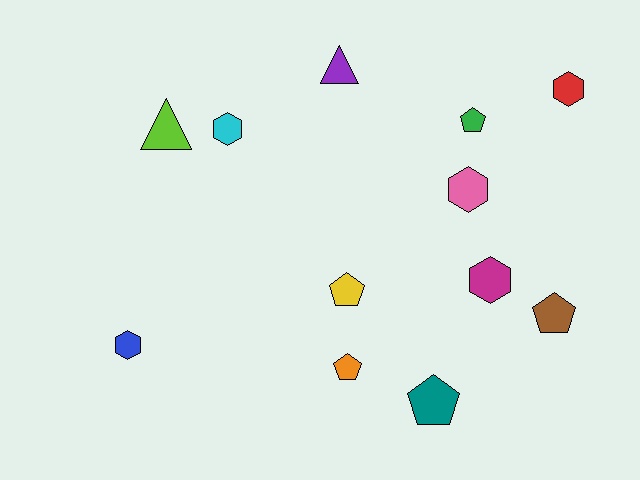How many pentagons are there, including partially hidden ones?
There are 5 pentagons.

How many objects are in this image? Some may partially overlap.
There are 12 objects.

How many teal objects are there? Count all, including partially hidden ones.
There is 1 teal object.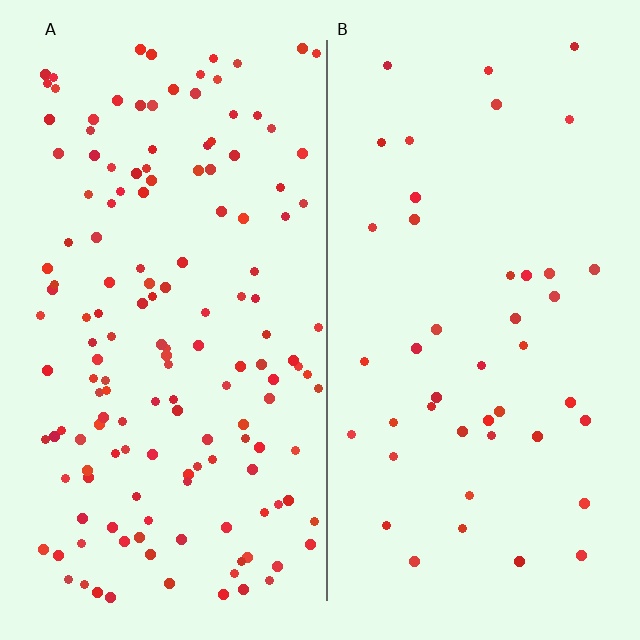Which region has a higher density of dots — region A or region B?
A (the left).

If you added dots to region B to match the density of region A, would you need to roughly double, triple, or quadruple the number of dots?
Approximately triple.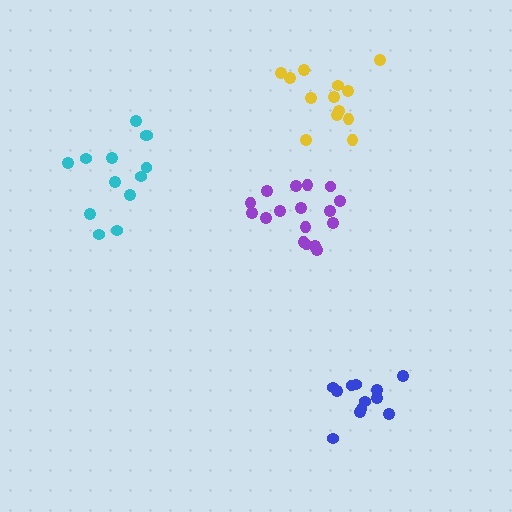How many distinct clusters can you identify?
There are 4 distinct clusters.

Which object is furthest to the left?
The cyan cluster is leftmost.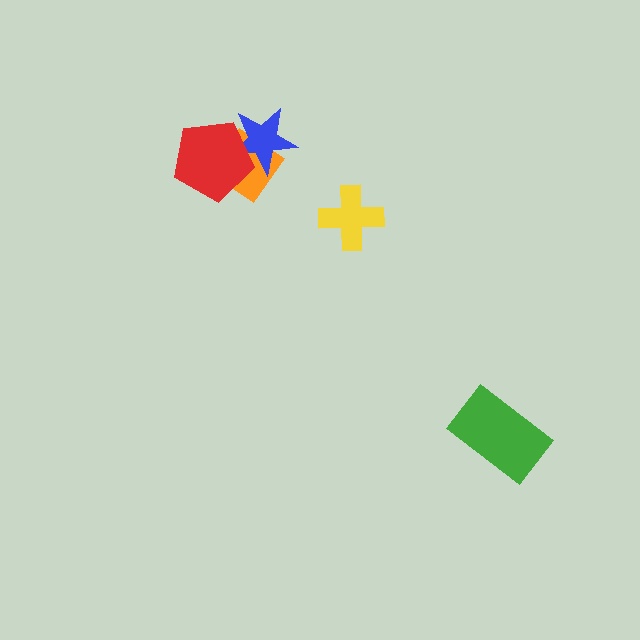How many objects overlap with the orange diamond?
2 objects overlap with the orange diamond.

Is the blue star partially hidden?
Yes, it is partially covered by another shape.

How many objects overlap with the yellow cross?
0 objects overlap with the yellow cross.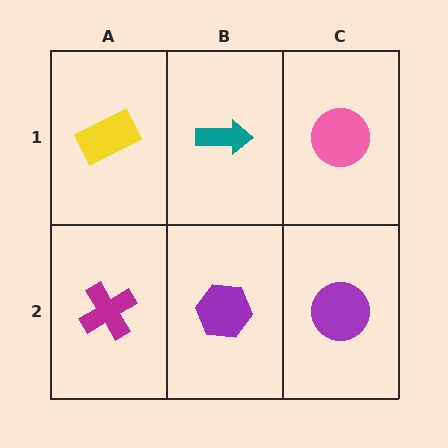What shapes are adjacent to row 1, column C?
A purple circle (row 2, column C), a teal arrow (row 1, column B).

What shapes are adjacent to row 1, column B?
A purple hexagon (row 2, column B), a yellow rectangle (row 1, column A), a pink circle (row 1, column C).